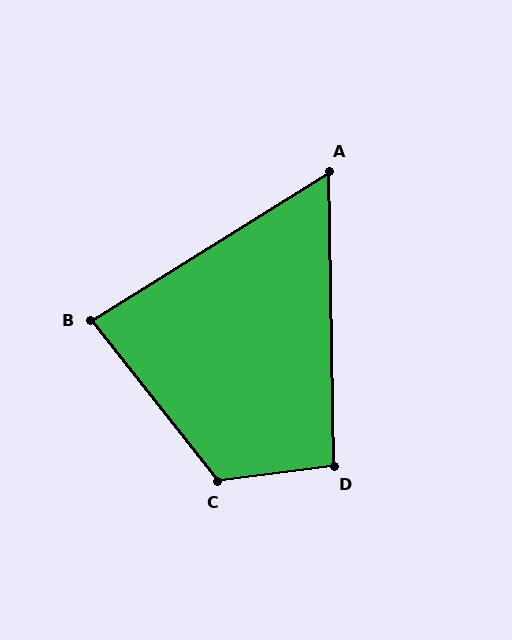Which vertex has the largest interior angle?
C, at approximately 121 degrees.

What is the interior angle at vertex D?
Approximately 96 degrees (obtuse).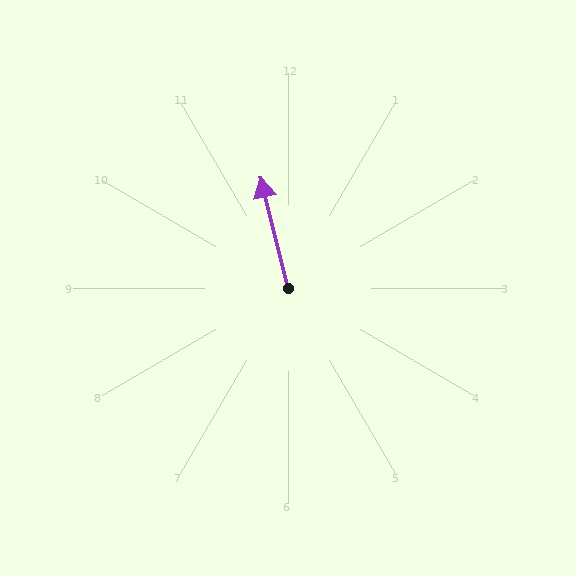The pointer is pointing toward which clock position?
Roughly 12 o'clock.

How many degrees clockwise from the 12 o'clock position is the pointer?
Approximately 346 degrees.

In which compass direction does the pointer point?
North.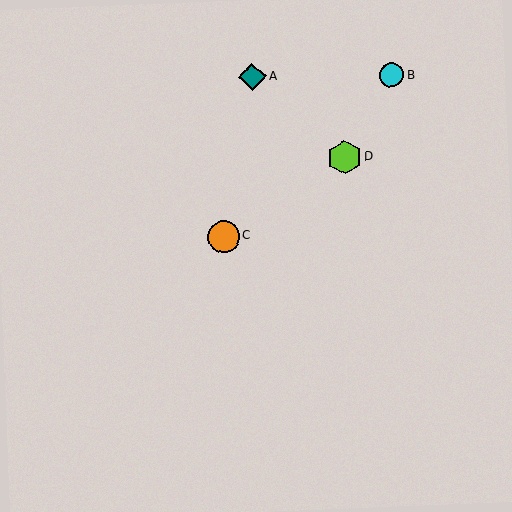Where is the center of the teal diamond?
The center of the teal diamond is at (252, 77).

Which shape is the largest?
The lime hexagon (labeled D) is the largest.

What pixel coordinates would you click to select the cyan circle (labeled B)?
Click at (391, 75) to select the cyan circle B.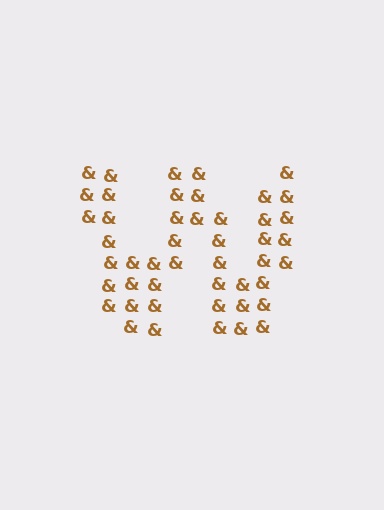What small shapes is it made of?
It is made of small ampersands.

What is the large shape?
The large shape is the letter W.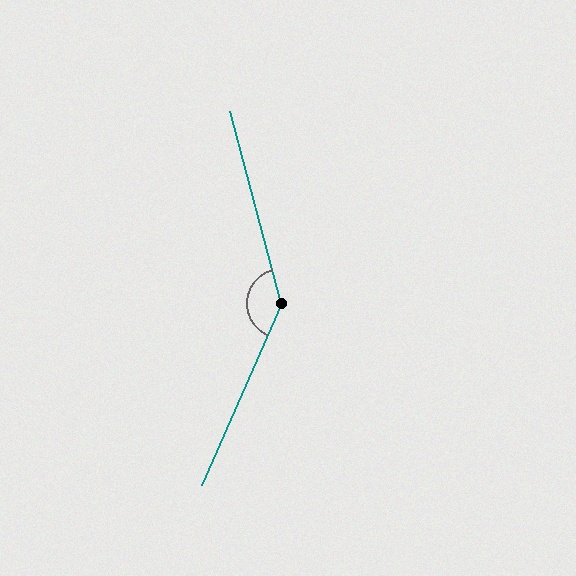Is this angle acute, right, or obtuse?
It is obtuse.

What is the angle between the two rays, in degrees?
Approximately 141 degrees.